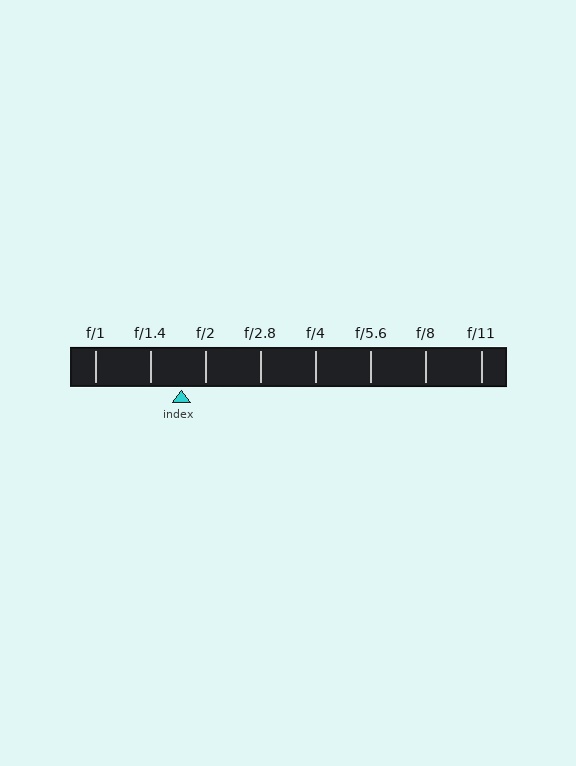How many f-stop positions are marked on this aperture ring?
There are 8 f-stop positions marked.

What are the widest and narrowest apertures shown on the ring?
The widest aperture shown is f/1 and the narrowest is f/11.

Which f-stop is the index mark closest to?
The index mark is closest to f/2.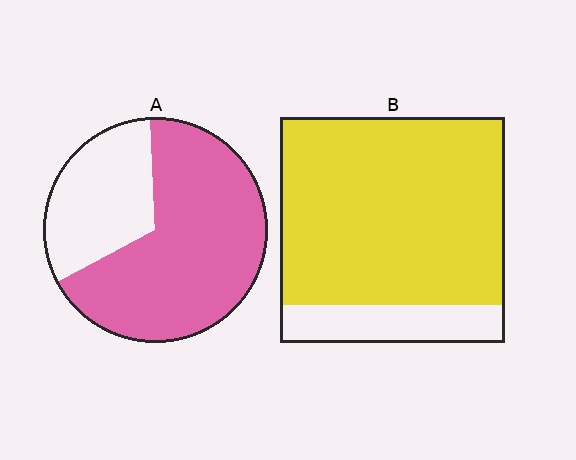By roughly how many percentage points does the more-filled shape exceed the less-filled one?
By roughly 15 percentage points (B over A).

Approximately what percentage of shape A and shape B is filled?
A is approximately 70% and B is approximately 85%.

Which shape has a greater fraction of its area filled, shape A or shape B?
Shape B.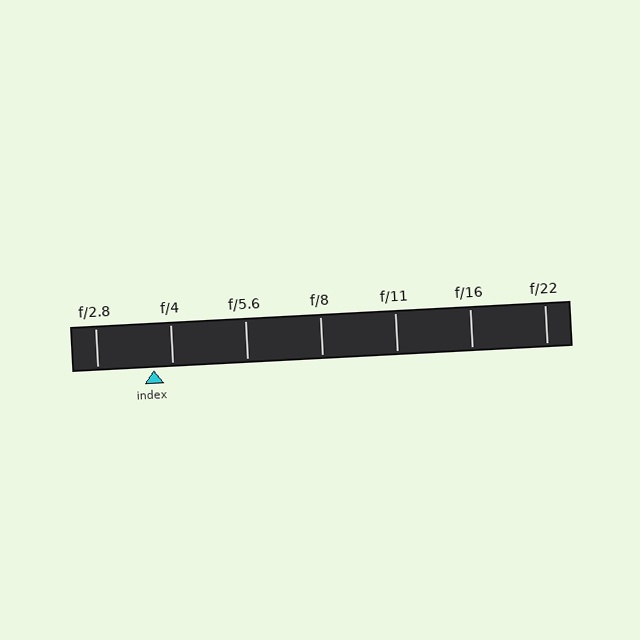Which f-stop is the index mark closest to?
The index mark is closest to f/4.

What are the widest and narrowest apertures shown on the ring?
The widest aperture shown is f/2.8 and the narrowest is f/22.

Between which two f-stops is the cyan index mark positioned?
The index mark is between f/2.8 and f/4.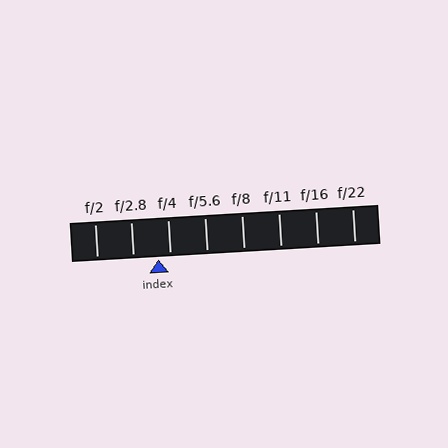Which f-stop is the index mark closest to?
The index mark is closest to f/4.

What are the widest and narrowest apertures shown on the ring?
The widest aperture shown is f/2 and the narrowest is f/22.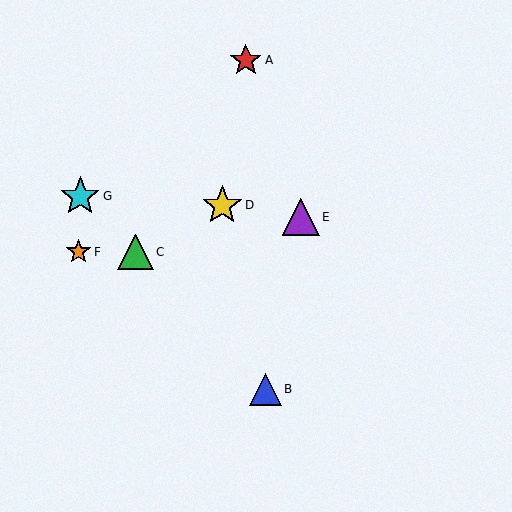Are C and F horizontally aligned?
Yes, both are at y≈252.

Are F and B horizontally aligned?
No, F is at y≈252 and B is at y≈389.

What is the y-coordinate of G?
Object G is at y≈196.